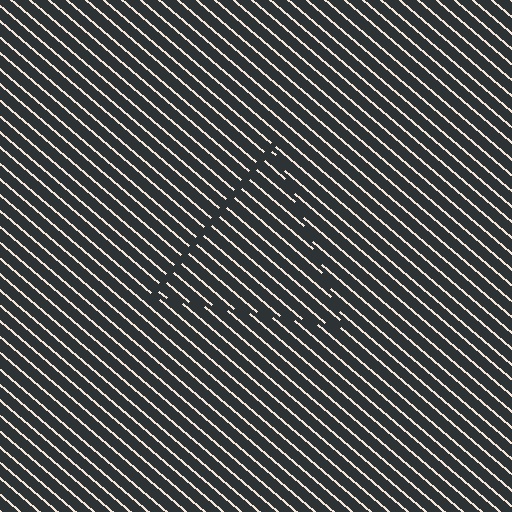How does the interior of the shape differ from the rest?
The interior of the shape contains the same grating, shifted by half a period — the contour is defined by the phase discontinuity where line-ends from the inner and outer gratings abut.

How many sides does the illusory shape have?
3 sides — the line-ends trace a triangle.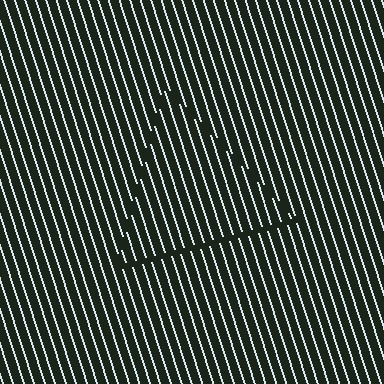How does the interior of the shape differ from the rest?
The interior of the shape contains the same grating, shifted by half a period — the contour is defined by the phase discontinuity where line-ends from the inner and outer gratings abut.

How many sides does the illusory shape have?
3 sides — the line-ends trace a triangle.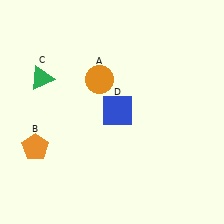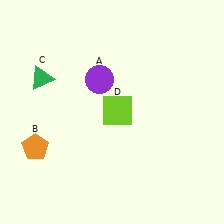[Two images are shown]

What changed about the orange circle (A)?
In Image 1, A is orange. In Image 2, it changed to purple.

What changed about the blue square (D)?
In Image 1, D is blue. In Image 2, it changed to lime.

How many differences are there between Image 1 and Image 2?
There are 2 differences between the two images.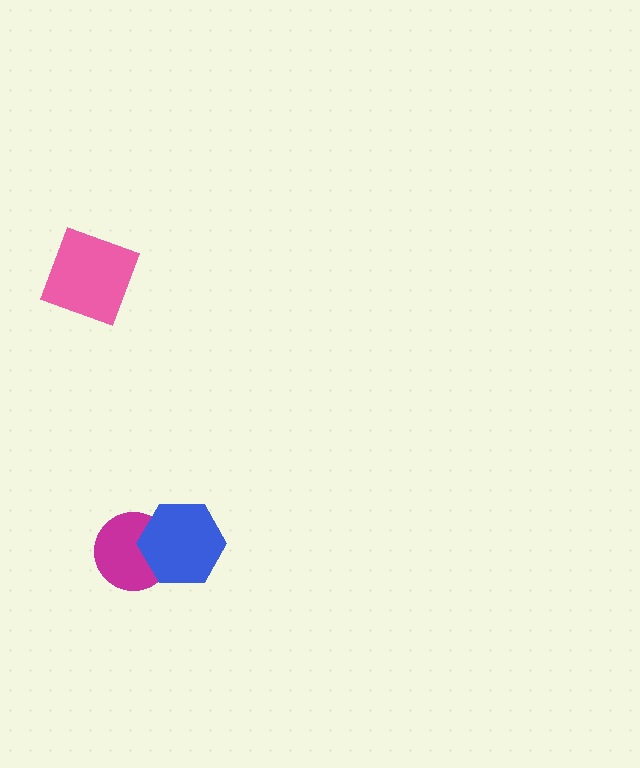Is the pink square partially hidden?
No, no other shape covers it.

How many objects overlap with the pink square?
0 objects overlap with the pink square.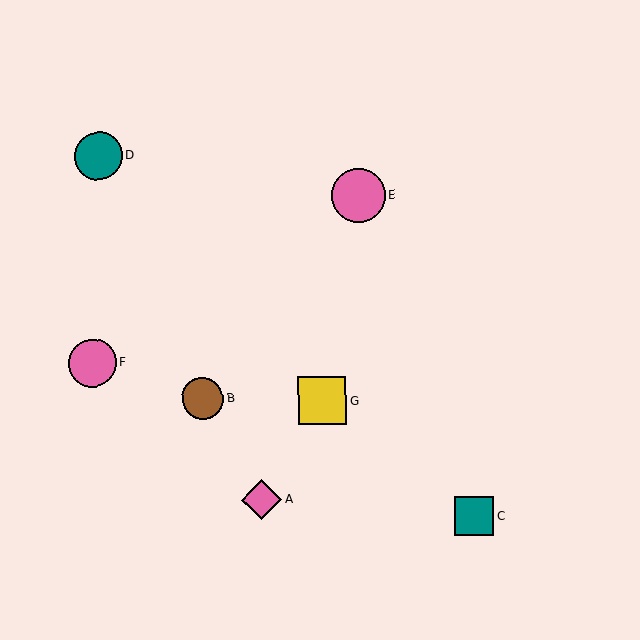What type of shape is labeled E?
Shape E is a pink circle.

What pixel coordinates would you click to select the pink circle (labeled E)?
Click at (358, 195) to select the pink circle E.